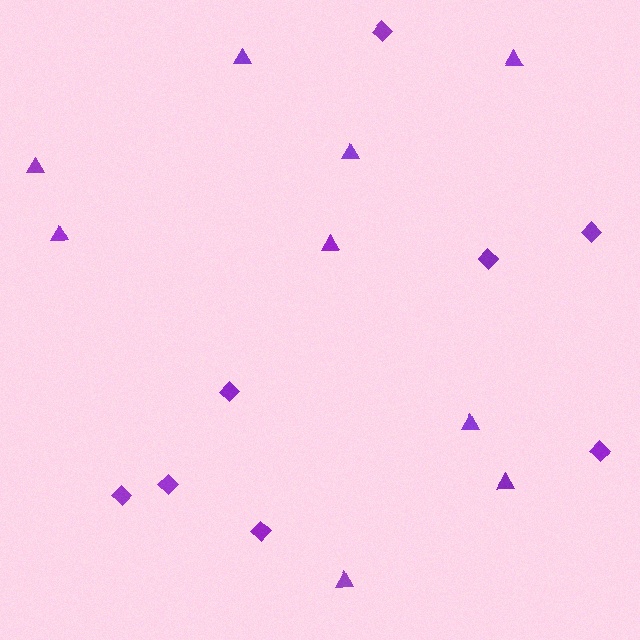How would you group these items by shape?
There are 2 groups: one group of triangles (9) and one group of diamonds (8).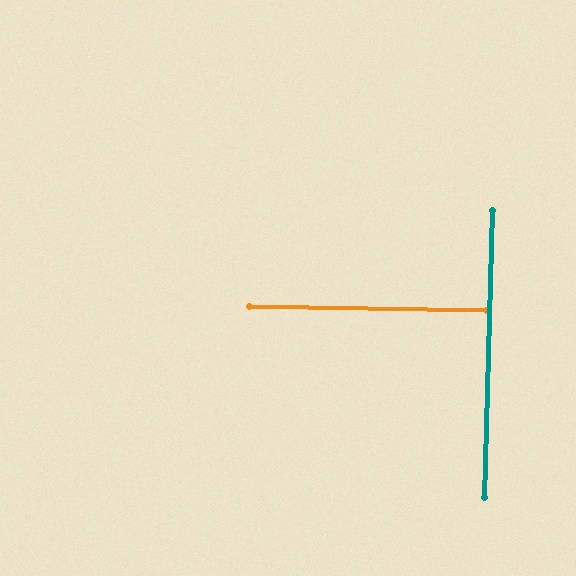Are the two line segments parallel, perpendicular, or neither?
Perpendicular — they meet at approximately 89°.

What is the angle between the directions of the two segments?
Approximately 89 degrees.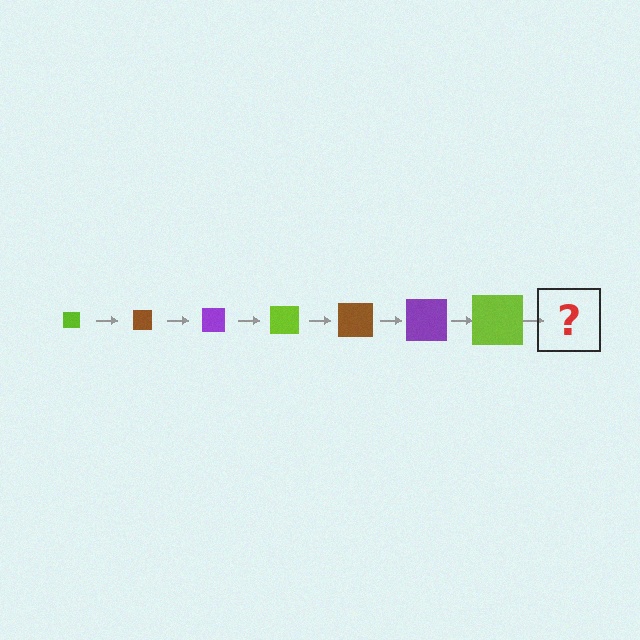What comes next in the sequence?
The next element should be a brown square, larger than the previous one.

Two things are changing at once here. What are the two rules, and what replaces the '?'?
The two rules are that the square grows larger each step and the color cycles through lime, brown, and purple. The '?' should be a brown square, larger than the previous one.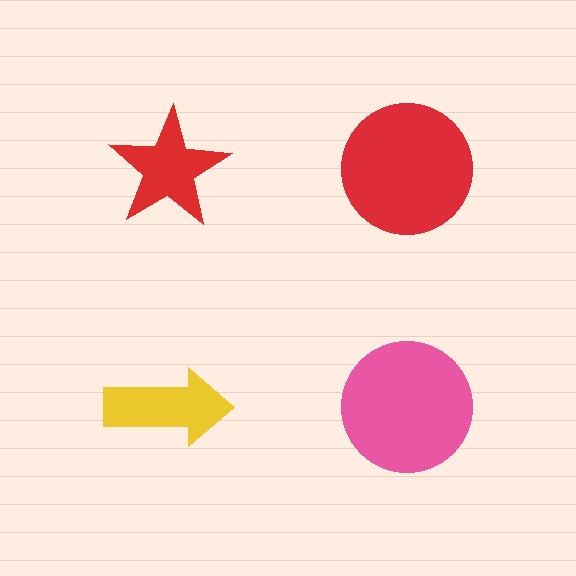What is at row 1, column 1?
A red star.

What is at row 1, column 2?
A red circle.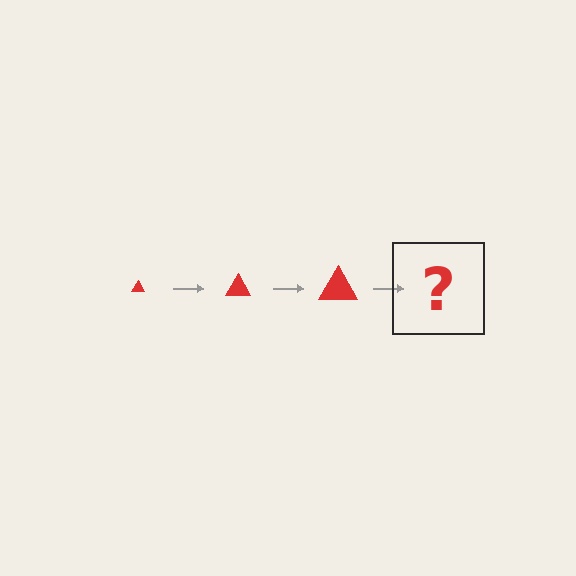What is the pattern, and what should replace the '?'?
The pattern is that the triangle gets progressively larger each step. The '?' should be a red triangle, larger than the previous one.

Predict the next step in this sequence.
The next step is a red triangle, larger than the previous one.